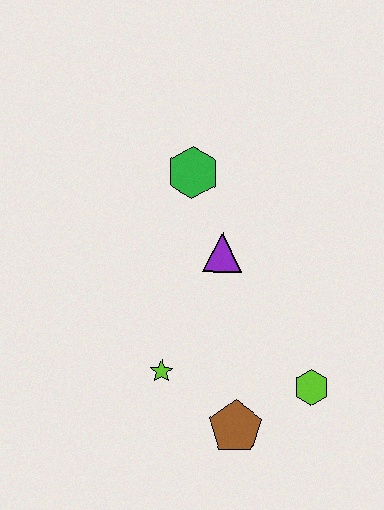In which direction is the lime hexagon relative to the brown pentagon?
The lime hexagon is to the right of the brown pentagon.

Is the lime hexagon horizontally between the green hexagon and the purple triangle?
No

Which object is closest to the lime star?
The brown pentagon is closest to the lime star.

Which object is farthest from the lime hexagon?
The green hexagon is farthest from the lime hexagon.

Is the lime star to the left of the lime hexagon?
Yes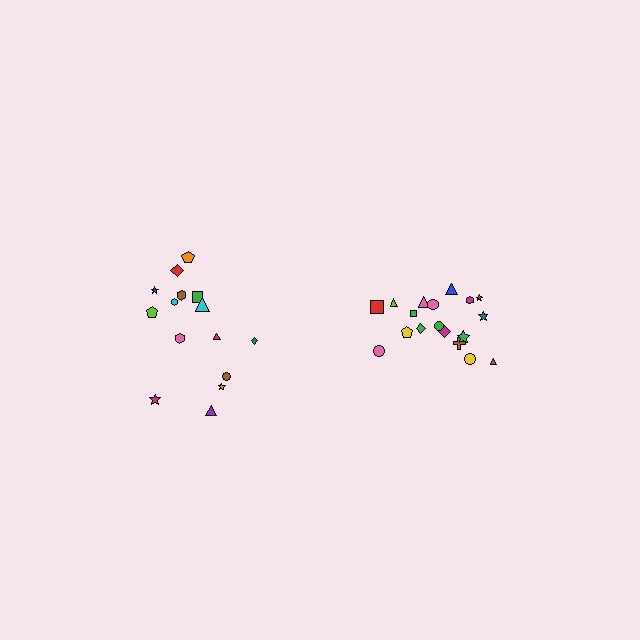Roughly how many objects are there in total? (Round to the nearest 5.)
Roughly 35 objects in total.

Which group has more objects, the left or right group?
The right group.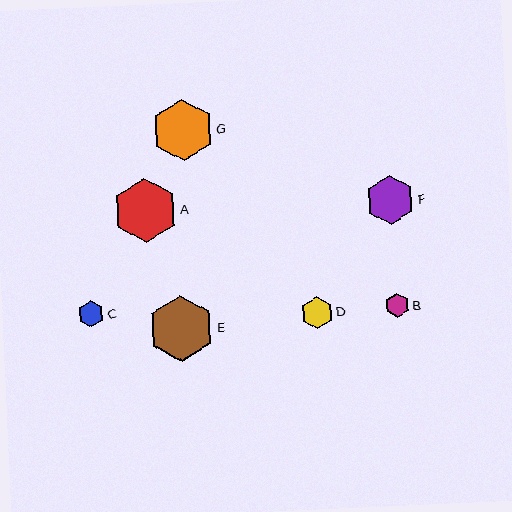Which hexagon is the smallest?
Hexagon B is the smallest with a size of approximately 24 pixels.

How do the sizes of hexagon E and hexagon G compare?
Hexagon E and hexagon G are approximately the same size.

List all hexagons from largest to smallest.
From largest to smallest: E, A, G, F, D, C, B.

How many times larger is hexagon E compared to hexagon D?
Hexagon E is approximately 2.1 times the size of hexagon D.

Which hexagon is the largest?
Hexagon E is the largest with a size of approximately 66 pixels.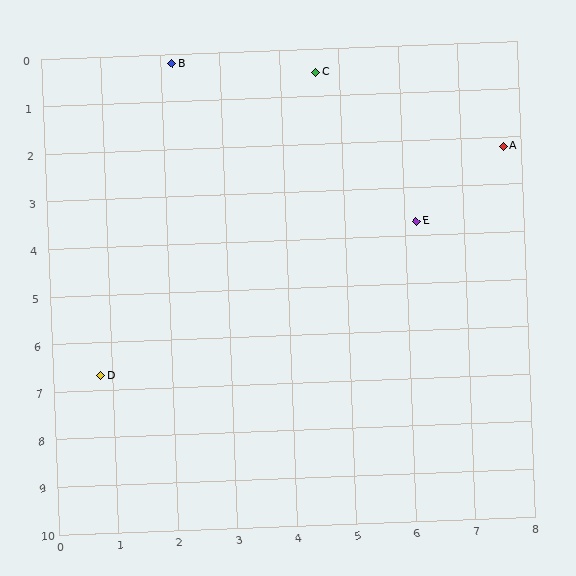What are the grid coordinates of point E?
Point E is at approximately (6.2, 3.7).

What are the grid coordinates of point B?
Point B is at approximately (2.2, 0.2).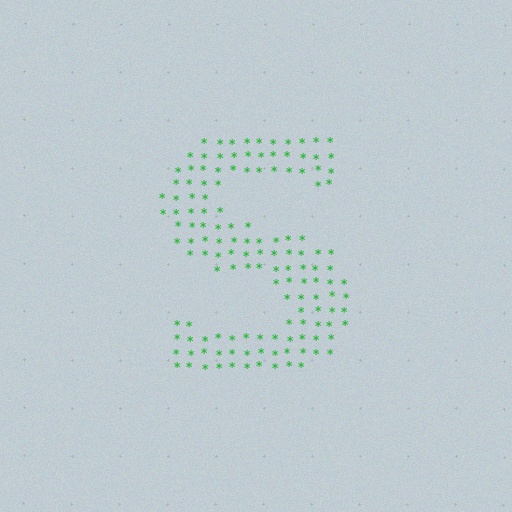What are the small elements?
The small elements are asterisks.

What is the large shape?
The large shape is the letter S.